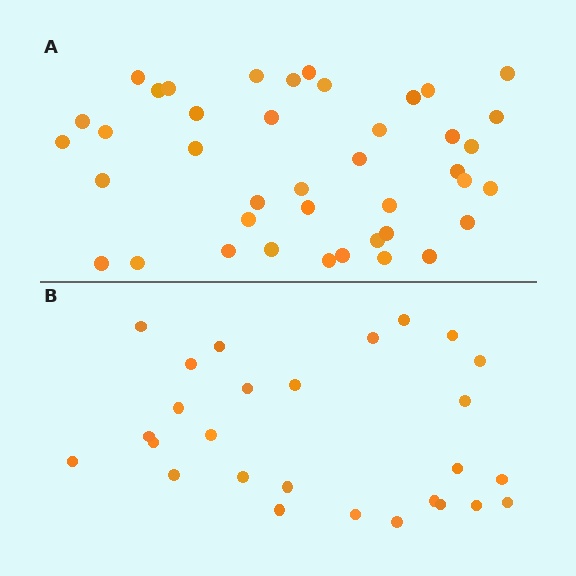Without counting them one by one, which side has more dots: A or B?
Region A (the top region) has more dots.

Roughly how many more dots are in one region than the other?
Region A has approximately 15 more dots than region B.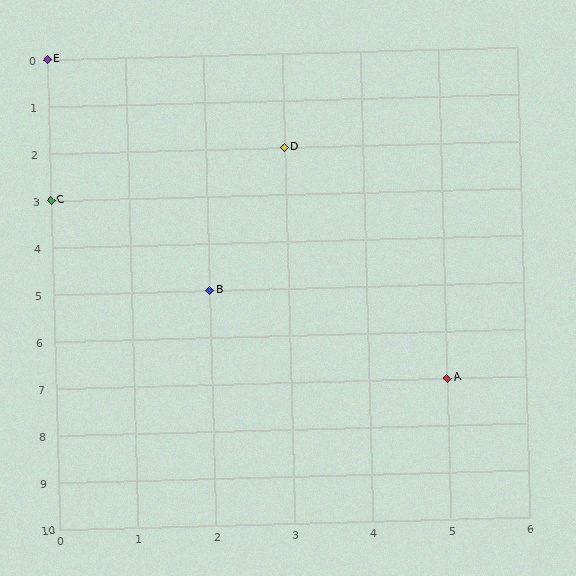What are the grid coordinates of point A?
Point A is at grid coordinates (5, 7).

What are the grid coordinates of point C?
Point C is at grid coordinates (0, 3).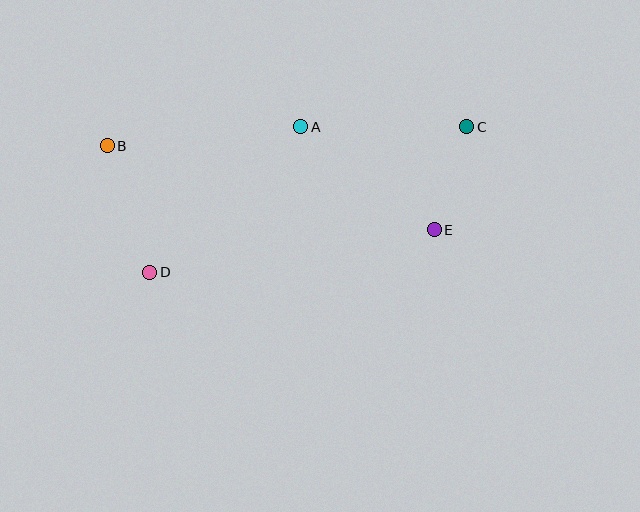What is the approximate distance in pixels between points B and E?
The distance between B and E is approximately 338 pixels.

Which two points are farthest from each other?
Points B and C are farthest from each other.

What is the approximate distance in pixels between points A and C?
The distance between A and C is approximately 166 pixels.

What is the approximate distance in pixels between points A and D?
The distance between A and D is approximately 209 pixels.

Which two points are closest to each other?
Points C and E are closest to each other.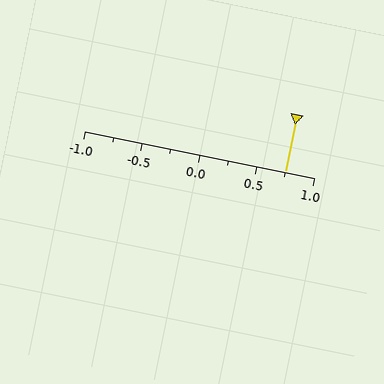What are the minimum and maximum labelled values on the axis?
The axis runs from -1.0 to 1.0.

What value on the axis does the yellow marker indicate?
The marker indicates approximately 0.75.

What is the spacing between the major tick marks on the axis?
The major ticks are spaced 0.5 apart.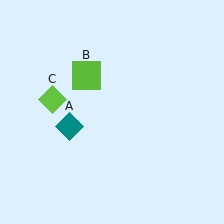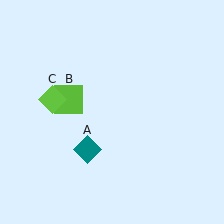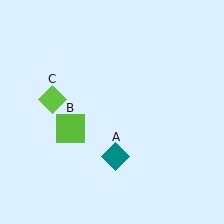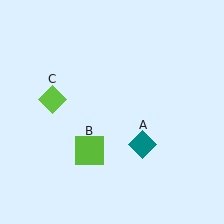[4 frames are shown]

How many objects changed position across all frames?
2 objects changed position: teal diamond (object A), lime square (object B).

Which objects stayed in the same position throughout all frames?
Lime diamond (object C) remained stationary.